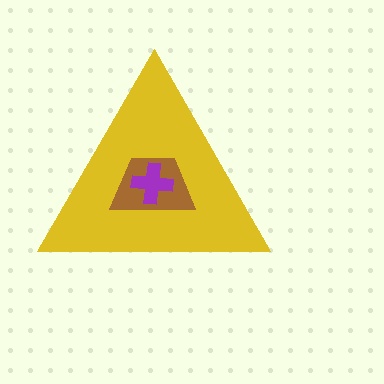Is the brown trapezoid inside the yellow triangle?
Yes.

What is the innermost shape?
The purple cross.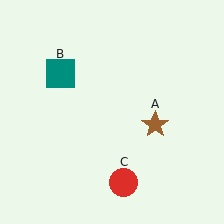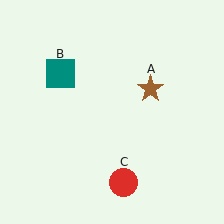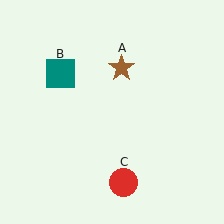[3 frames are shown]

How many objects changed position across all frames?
1 object changed position: brown star (object A).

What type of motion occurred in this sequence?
The brown star (object A) rotated counterclockwise around the center of the scene.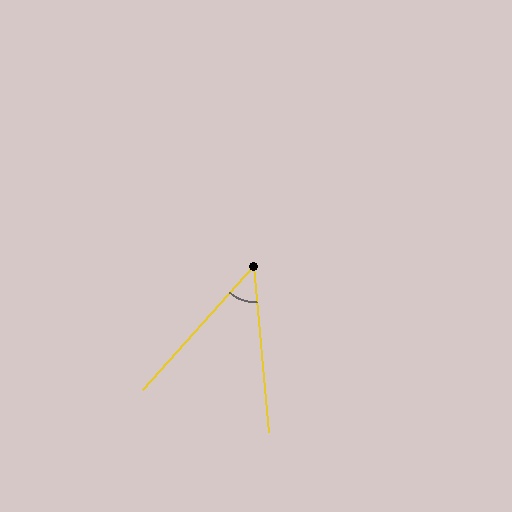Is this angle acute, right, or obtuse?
It is acute.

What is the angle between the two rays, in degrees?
Approximately 47 degrees.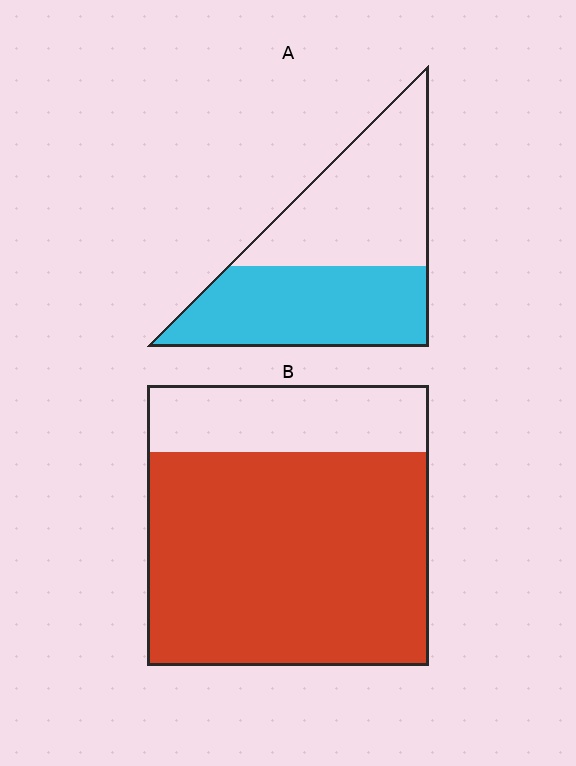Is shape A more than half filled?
Roughly half.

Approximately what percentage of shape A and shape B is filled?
A is approximately 50% and B is approximately 75%.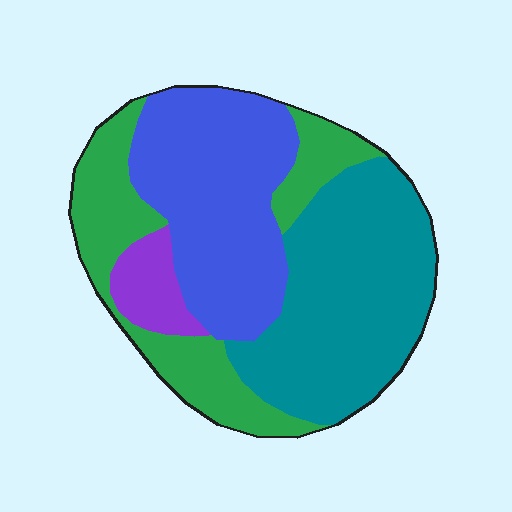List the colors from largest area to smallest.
From largest to smallest: teal, blue, green, purple.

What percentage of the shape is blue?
Blue covers roughly 30% of the shape.